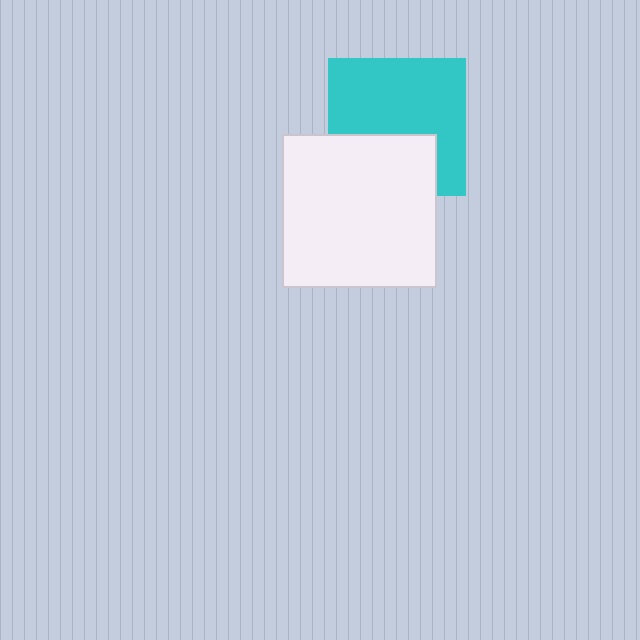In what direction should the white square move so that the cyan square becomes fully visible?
The white square should move down. That is the shortest direction to clear the overlap and leave the cyan square fully visible.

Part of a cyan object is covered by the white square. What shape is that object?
It is a square.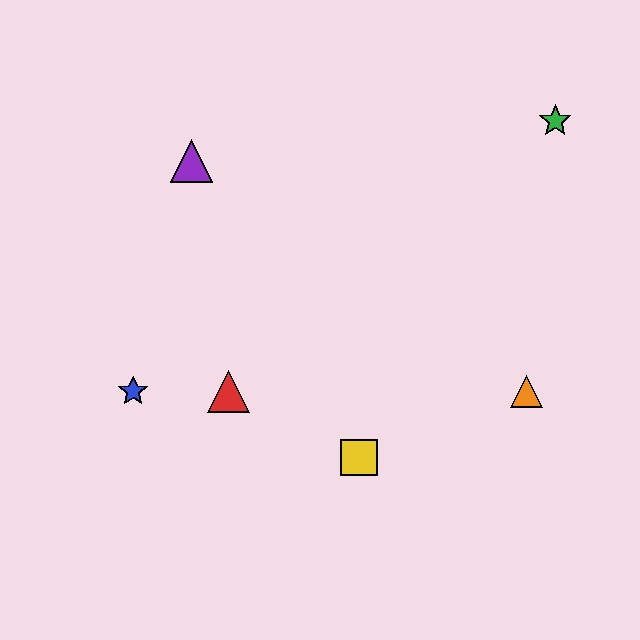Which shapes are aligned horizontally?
The red triangle, the blue star, the orange triangle are aligned horizontally.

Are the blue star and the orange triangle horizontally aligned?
Yes, both are at y≈391.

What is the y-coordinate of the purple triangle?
The purple triangle is at y≈161.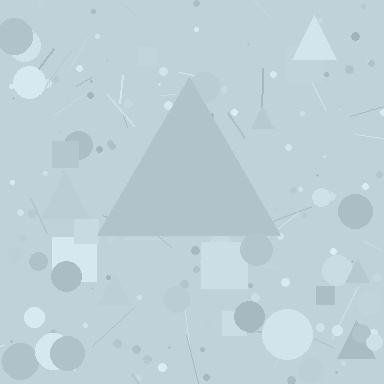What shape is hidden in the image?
A triangle is hidden in the image.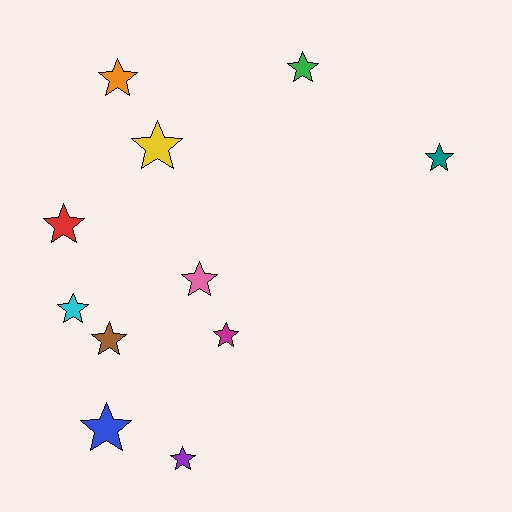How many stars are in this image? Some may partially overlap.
There are 11 stars.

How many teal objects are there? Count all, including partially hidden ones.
There is 1 teal object.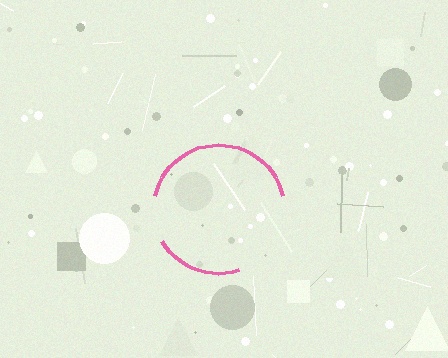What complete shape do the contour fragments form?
The contour fragments form a circle.